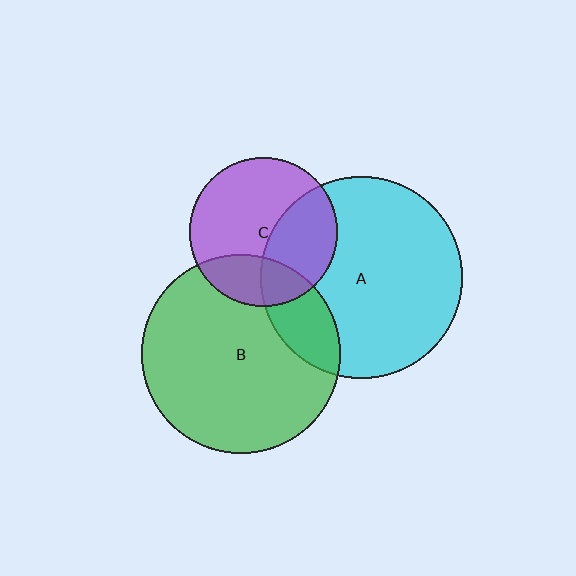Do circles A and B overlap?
Yes.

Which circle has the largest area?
Circle A (cyan).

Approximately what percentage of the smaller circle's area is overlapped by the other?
Approximately 20%.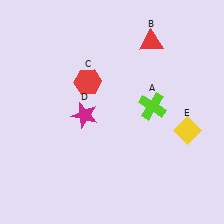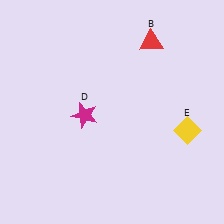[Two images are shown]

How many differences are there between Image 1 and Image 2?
There are 2 differences between the two images.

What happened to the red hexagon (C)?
The red hexagon (C) was removed in Image 2. It was in the top-left area of Image 1.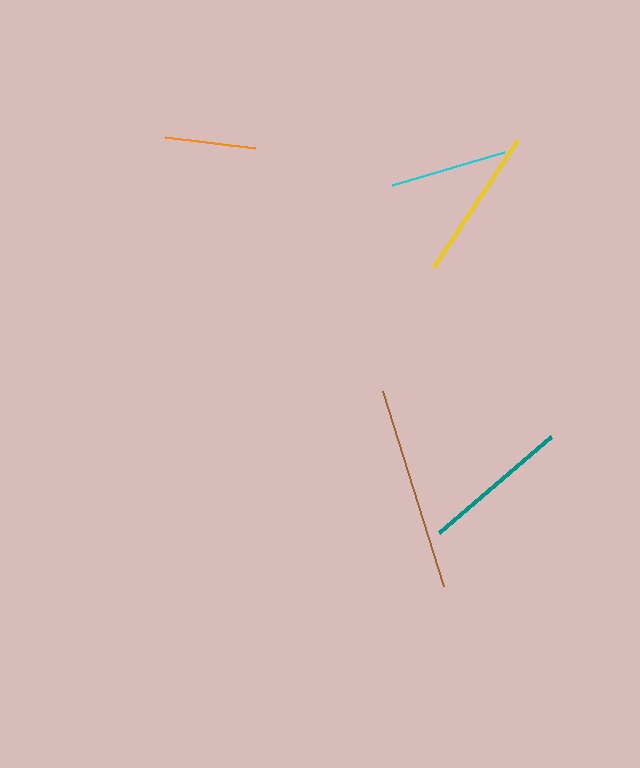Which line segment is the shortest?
The orange line is the shortest at approximately 91 pixels.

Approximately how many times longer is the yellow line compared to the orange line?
The yellow line is approximately 1.7 times the length of the orange line.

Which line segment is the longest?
The brown line is the longest at approximately 204 pixels.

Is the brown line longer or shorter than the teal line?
The brown line is longer than the teal line.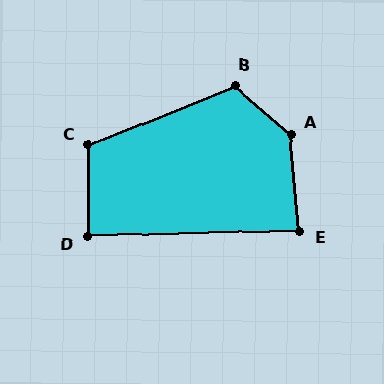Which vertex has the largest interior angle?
A, at approximately 136 degrees.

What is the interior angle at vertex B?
Approximately 117 degrees (obtuse).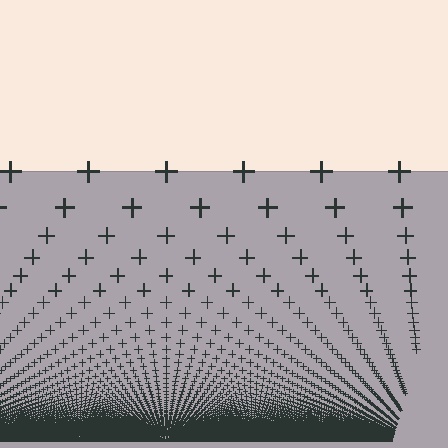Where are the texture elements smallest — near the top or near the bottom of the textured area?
Near the bottom.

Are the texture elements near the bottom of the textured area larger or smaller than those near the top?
Smaller. The gradient is inverted — elements near the bottom are smaller and denser.